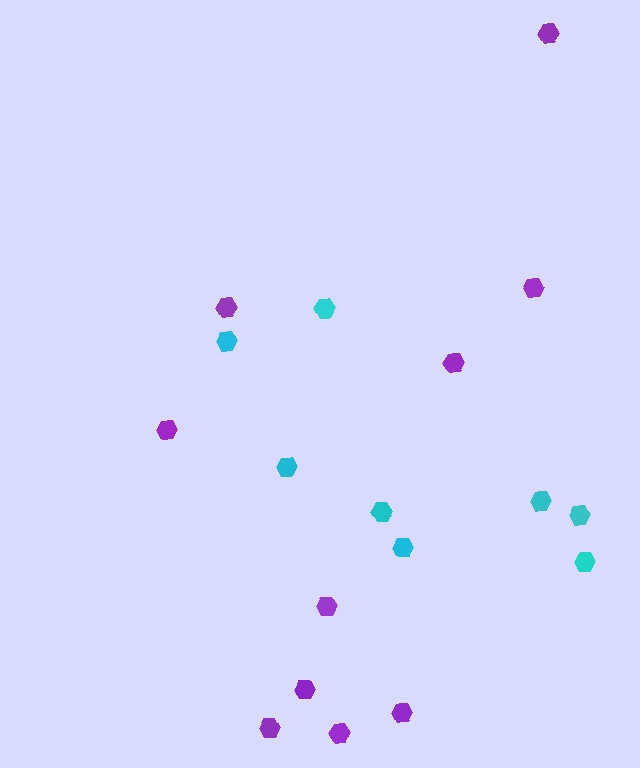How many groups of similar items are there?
There are 2 groups: one group of purple hexagons (10) and one group of cyan hexagons (8).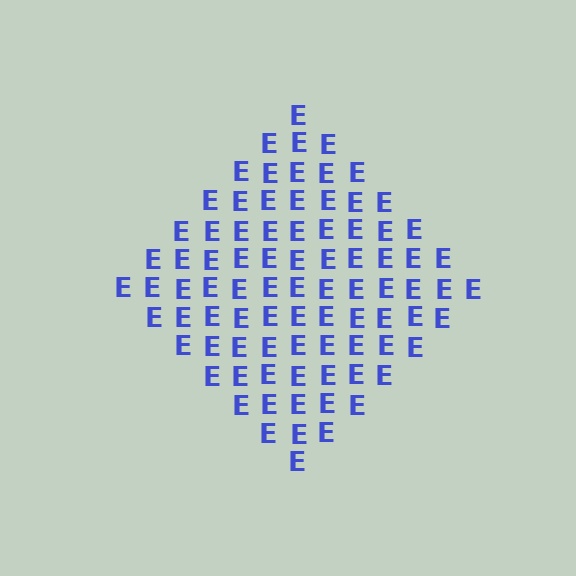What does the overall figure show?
The overall figure shows a diamond.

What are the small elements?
The small elements are letter E's.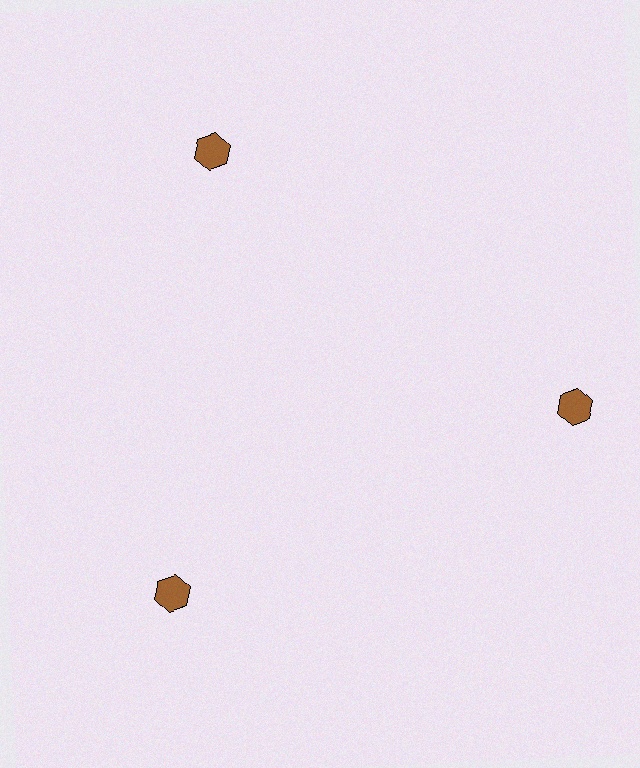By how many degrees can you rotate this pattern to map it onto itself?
The pattern maps onto itself every 120 degrees of rotation.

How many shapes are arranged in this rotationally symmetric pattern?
There are 3 shapes, arranged in 3 groups of 1.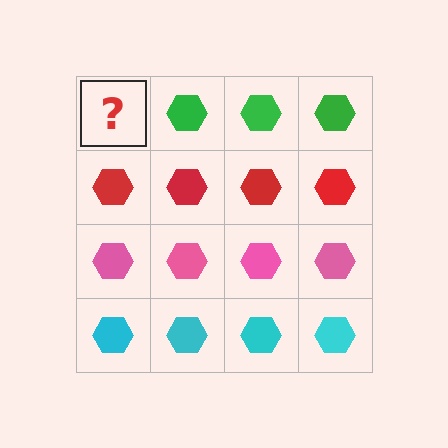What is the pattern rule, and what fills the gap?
The rule is that each row has a consistent color. The gap should be filled with a green hexagon.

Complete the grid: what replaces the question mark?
The question mark should be replaced with a green hexagon.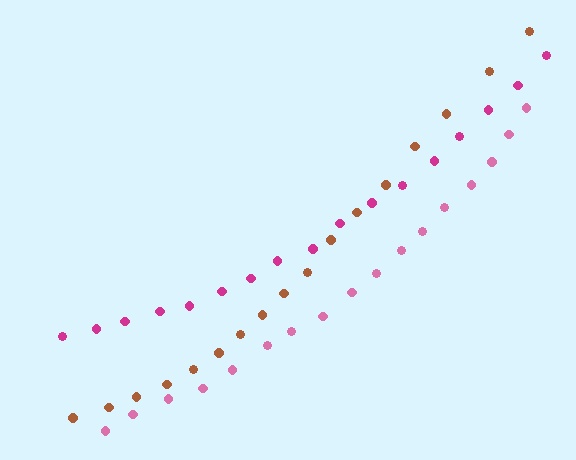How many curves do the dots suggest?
There are 3 distinct paths.